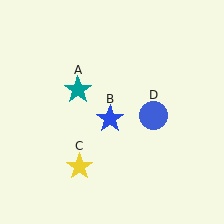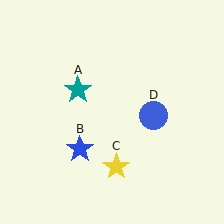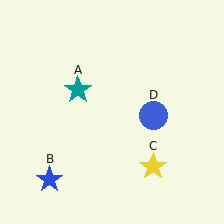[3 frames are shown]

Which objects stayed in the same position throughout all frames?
Teal star (object A) and blue circle (object D) remained stationary.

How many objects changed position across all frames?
2 objects changed position: blue star (object B), yellow star (object C).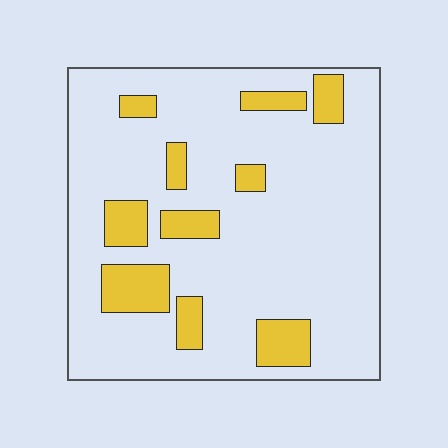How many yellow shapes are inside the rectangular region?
10.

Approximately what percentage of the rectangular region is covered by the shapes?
Approximately 15%.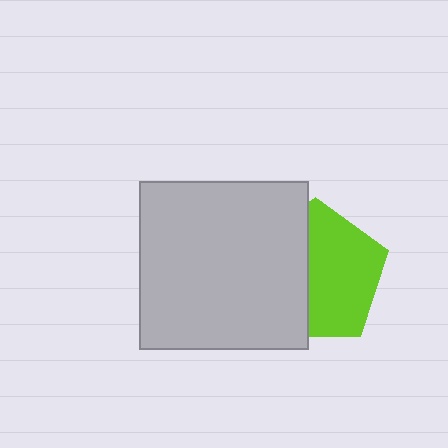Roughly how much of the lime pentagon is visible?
About half of it is visible (roughly 56%).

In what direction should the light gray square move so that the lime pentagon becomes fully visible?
The light gray square should move left. That is the shortest direction to clear the overlap and leave the lime pentagon fully visible.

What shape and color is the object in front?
The object in front is a light gray square.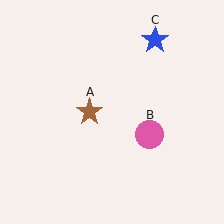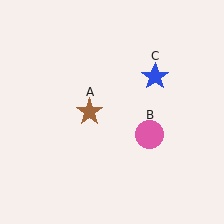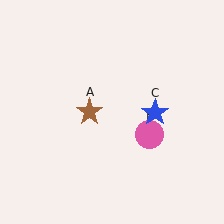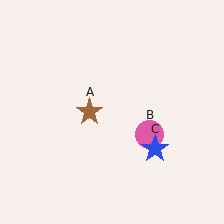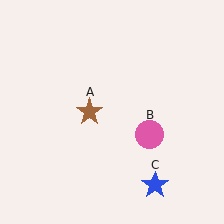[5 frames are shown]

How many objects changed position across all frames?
1 object changed position: blue star (object C).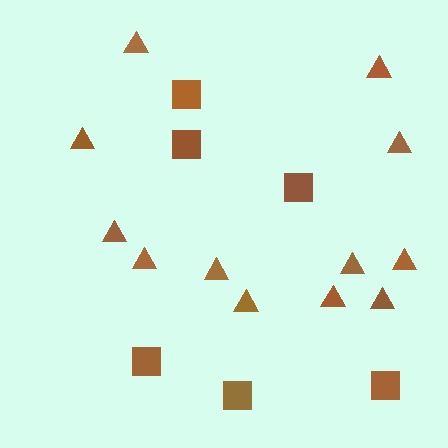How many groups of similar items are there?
There are 2 groups: one group of squares (6) and one group of triangles (12).